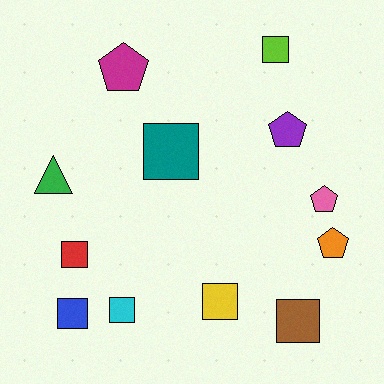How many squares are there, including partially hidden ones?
There are 7 squares.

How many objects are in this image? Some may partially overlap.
There are 12 objects.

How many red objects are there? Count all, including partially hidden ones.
There is 1 red object.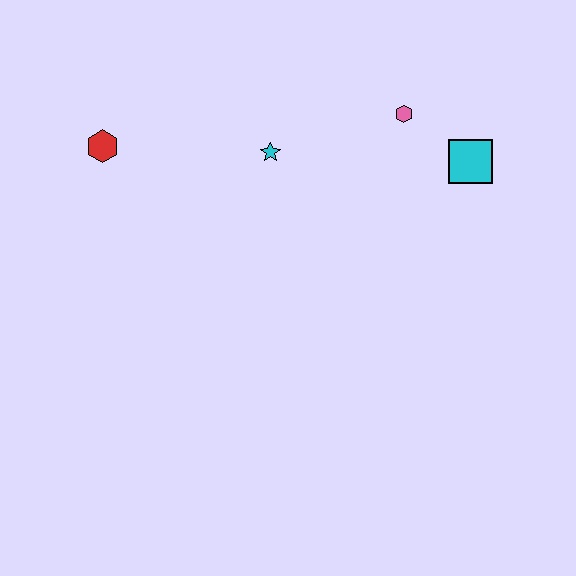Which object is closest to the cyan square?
The pink hexagon is closest to the cyan square.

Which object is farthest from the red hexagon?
The cyan square is farthest from the red hexagon.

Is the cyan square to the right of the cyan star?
Yes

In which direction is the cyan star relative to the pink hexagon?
The cyan star is to the left of the pink hexagon.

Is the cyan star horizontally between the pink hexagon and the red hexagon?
Yes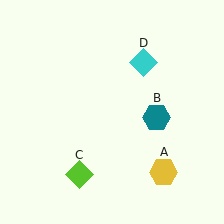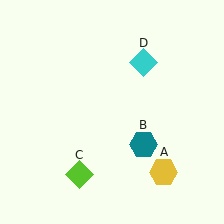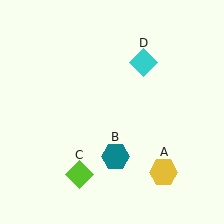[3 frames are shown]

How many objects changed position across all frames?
1 object changed position: teal hexagon (object B).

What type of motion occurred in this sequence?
The teal hexagon (object B) rotated clockwise around the center of the scene.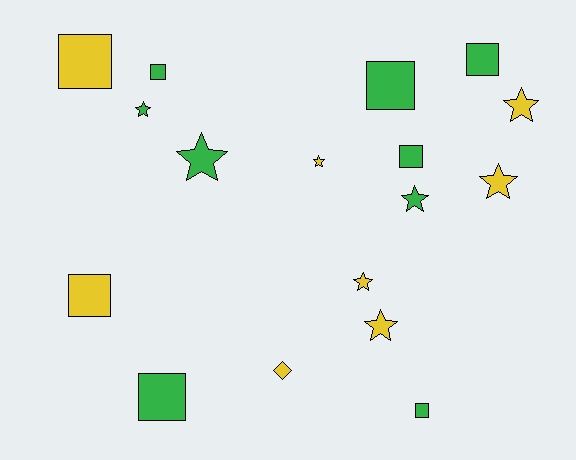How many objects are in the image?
There are 17 objects.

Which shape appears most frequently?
Square, with 8 objects.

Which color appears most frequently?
Green, with 9 objects.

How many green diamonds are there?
There are no green diamonds.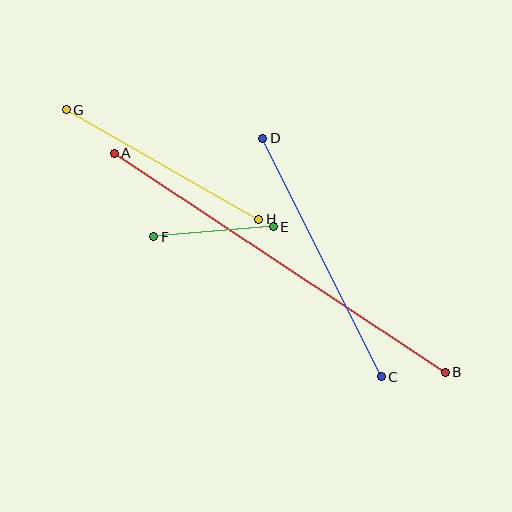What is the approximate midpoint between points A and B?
The midpoint is at approximately (280, 263) pixels.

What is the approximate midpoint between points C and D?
The midpoint is at approximately (322, 258) pixels.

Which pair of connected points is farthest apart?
Points A and B are farthest apart.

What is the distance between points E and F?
The distance is approximately 120 pixels.